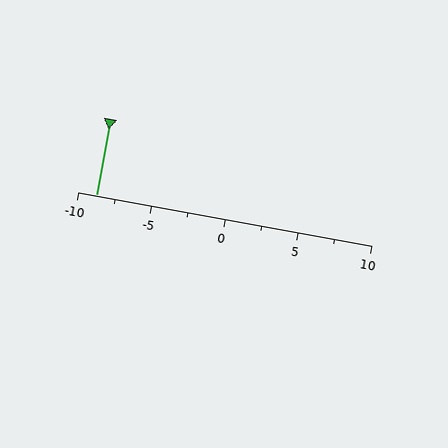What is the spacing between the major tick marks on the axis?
The major ticks are spaced 5 apart.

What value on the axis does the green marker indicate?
The marker indicates approximately -8.8.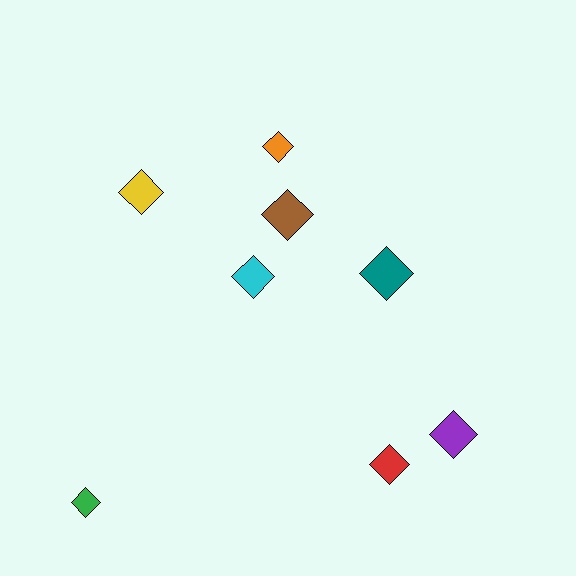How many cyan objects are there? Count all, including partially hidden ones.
There is 1 cyan object.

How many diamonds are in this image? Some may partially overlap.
There are 8 diamonds.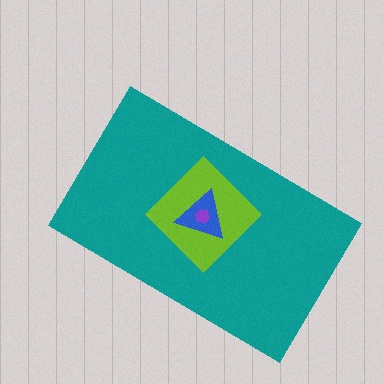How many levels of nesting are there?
4.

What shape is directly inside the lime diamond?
The blue triangle.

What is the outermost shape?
The teal rectangle.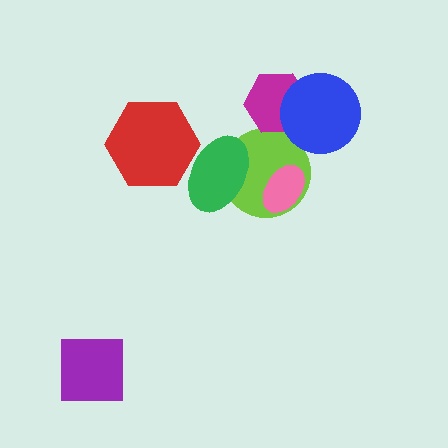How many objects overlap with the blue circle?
1 object overlaps with the blue circle.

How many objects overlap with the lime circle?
2 objects overlap with the lime circle.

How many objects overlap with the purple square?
0 objects overlap with the purple square.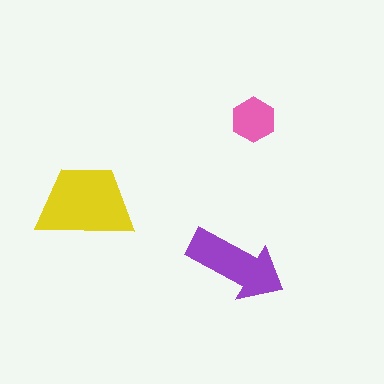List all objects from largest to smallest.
The yellow trapezoid, the purple arrow, the pink hexagon.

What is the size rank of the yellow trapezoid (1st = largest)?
1st.